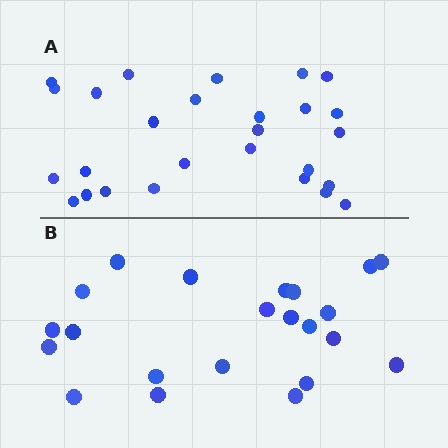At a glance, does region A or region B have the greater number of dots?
Region A (the top region) has more dots.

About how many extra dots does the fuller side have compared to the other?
Region A has about 5 more dots than region B.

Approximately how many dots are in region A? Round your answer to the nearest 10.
About 30 dots. (The exact count is 27, which rounds to 30.)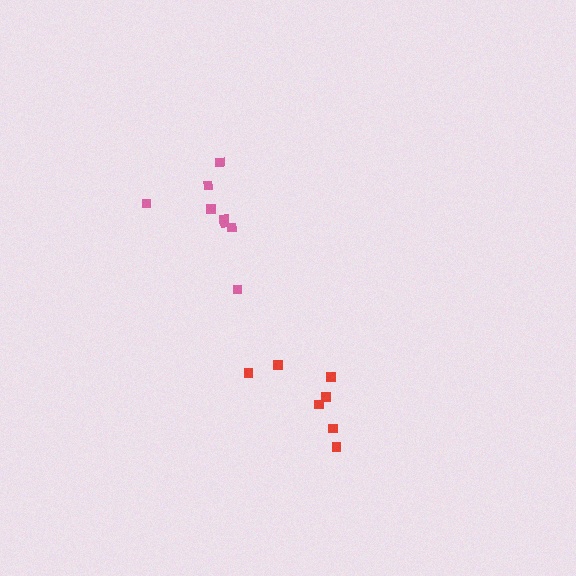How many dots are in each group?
Group 1: 7 dots, Group 2: 8 dots (15 total).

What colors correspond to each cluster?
The clusters are colored: red, pink.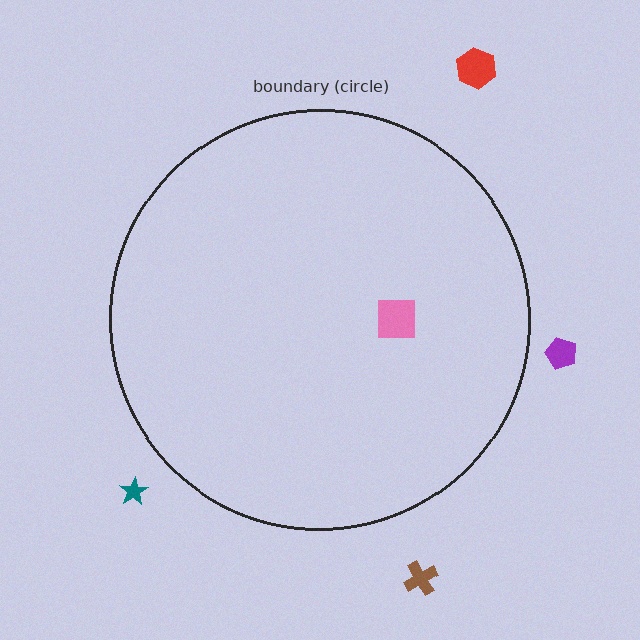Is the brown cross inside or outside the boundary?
Outside.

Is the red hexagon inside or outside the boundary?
Outside.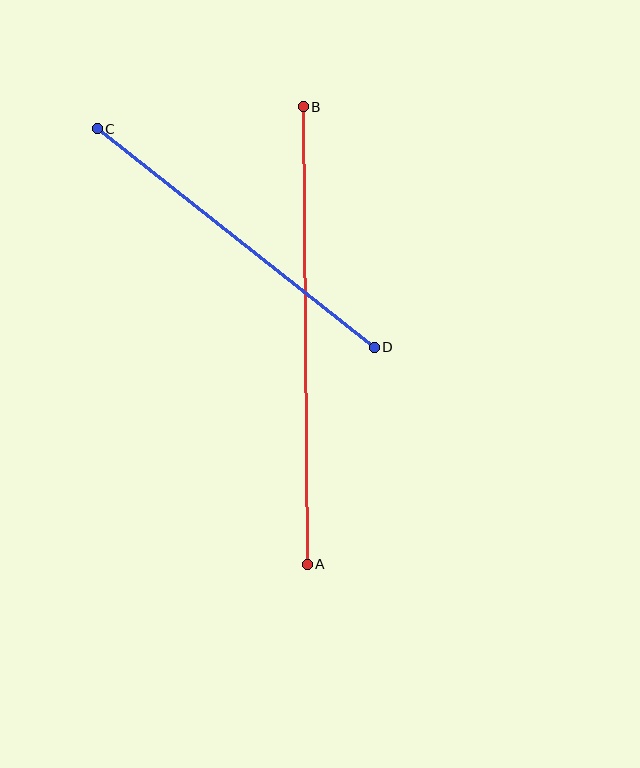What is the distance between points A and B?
The distance is approximately 457 pixels.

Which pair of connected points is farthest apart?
Points A and B are farthest apart.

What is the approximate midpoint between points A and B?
The midpoint is at approximately (305, 336) pixels.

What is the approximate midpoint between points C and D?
The midpoint is at approximately (236, 238) pixels.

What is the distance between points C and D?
The distance is approximately 353 pixels.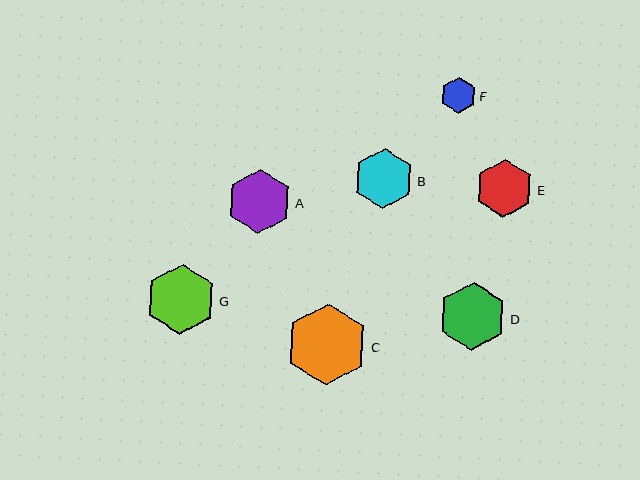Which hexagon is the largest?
Hexagon C is the largest with a size of approximately 81 pixels.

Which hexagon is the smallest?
Hexagon F is the smallest with a size of approximately 36 pixels.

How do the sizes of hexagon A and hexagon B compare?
Hexagon A and hexagon B are approximately the same size.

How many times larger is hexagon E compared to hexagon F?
Hexagon E is approximately 1.6 times the size of hexagon F.